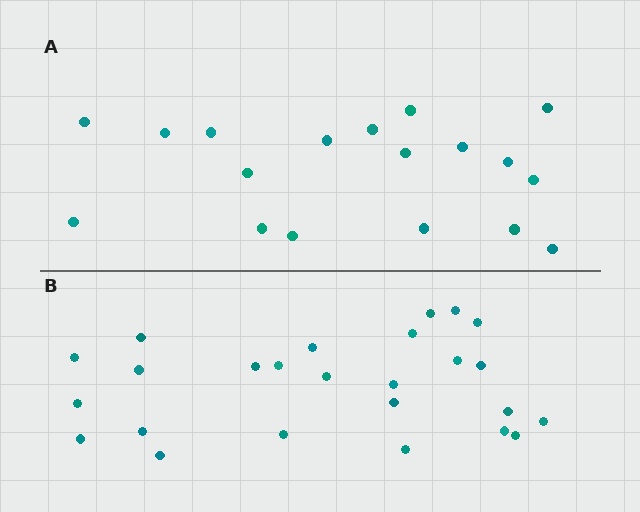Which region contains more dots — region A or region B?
Region B (the bottom region) has more dots.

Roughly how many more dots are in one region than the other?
Region B has roughly 8 or so more dots than region A.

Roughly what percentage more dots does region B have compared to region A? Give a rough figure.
About 40% more.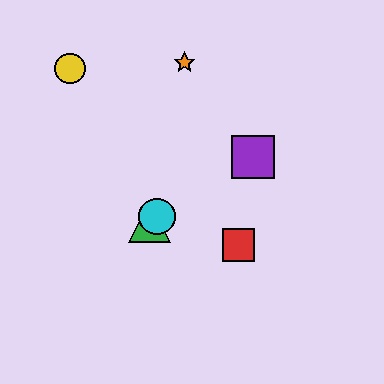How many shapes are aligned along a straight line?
4 shapes (the blue circle, the green triangle, the purple square, the cyan circle) are aligned along a straight line.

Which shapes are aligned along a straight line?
The blue circle, the green triangle, the purple square, the cyan circle are aligned along a straight line.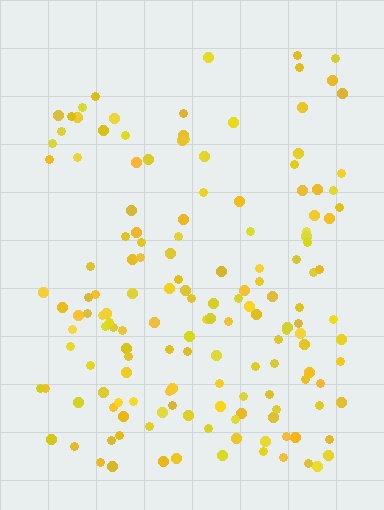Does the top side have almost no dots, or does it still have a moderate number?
Still a moderate number, just noticeably fewer than the bottom.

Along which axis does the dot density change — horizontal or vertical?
Vertical.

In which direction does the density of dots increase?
From top to bottom, with the bottom side densest.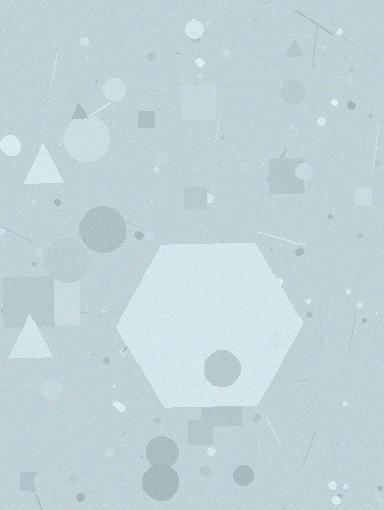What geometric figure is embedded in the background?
A hexagon is embedded in the background.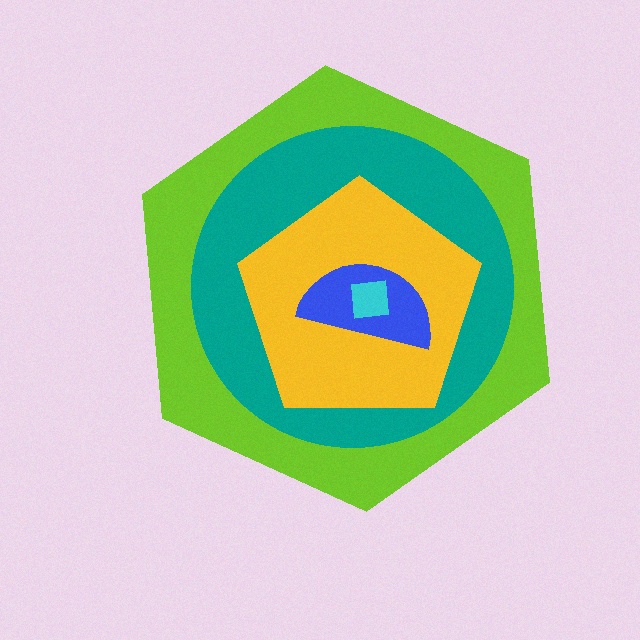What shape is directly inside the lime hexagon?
The teal circle.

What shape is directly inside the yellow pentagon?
The blue semicircle.